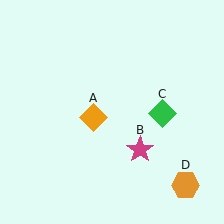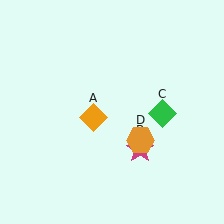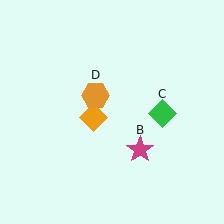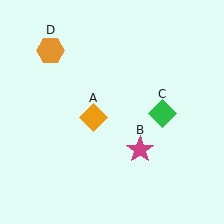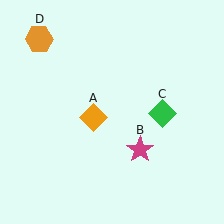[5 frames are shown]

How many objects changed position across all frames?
1 object changed position: orange hexagon (object D).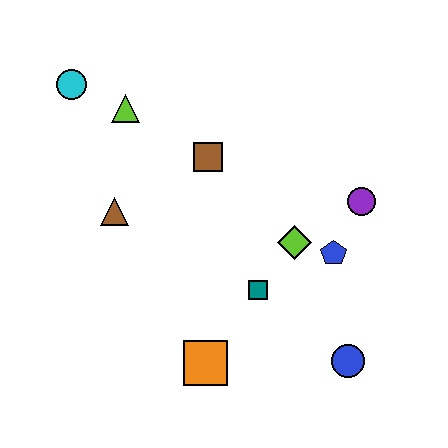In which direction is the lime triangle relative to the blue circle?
The lime triangle is above the blue circle.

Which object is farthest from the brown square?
The blue circle is farthest from the brown square.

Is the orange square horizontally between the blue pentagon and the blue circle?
No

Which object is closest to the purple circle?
The blue pentagon is closest to the purple circle.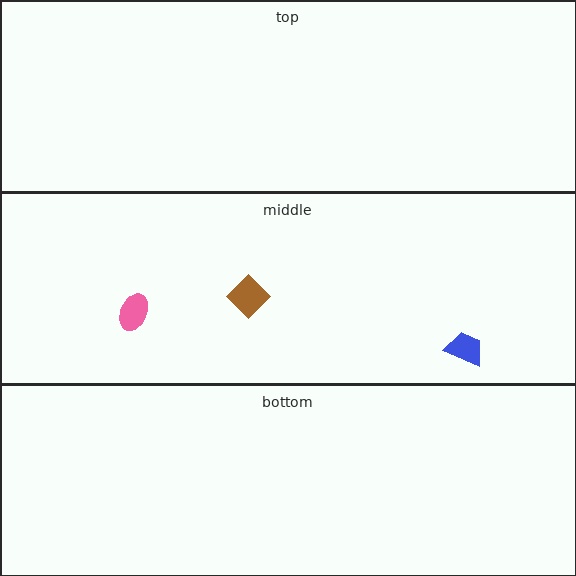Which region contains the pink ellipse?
The middle region.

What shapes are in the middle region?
The blue trapezoid, the brown diamond, the pink ellipse.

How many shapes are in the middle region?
3.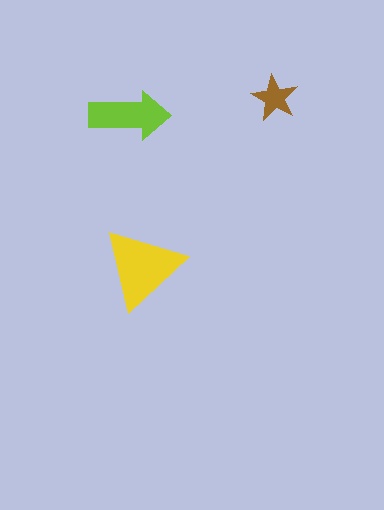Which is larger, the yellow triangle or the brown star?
The yellow triangle.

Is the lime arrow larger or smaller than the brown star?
Larger.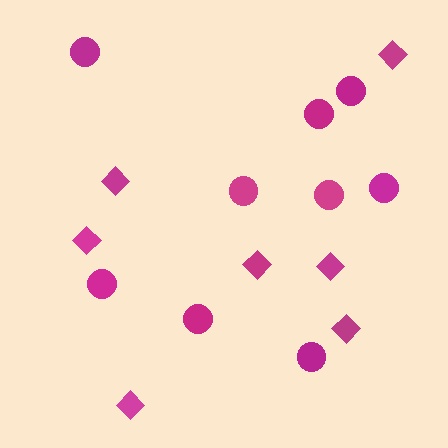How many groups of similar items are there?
There are 2 groups: one group of diamonds (7) and one group of circles (9).